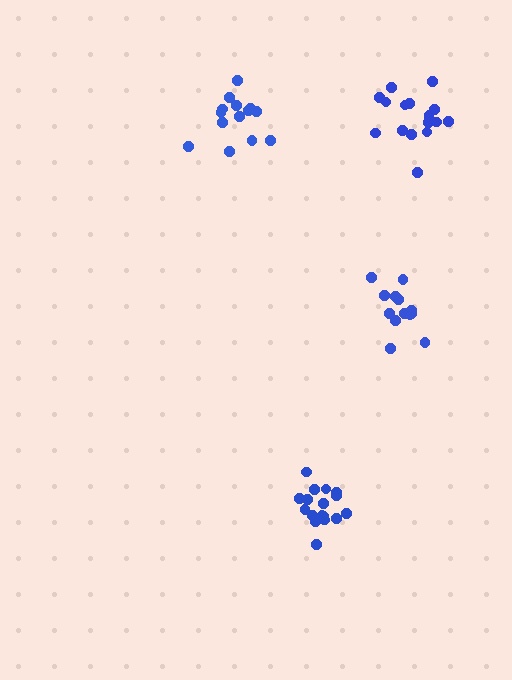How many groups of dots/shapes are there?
There are 4 groups.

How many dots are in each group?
Group 1: 14 dots, Group 2: 13 dots, Group 3: 17 dots, Group 4: 17 dots (61 total).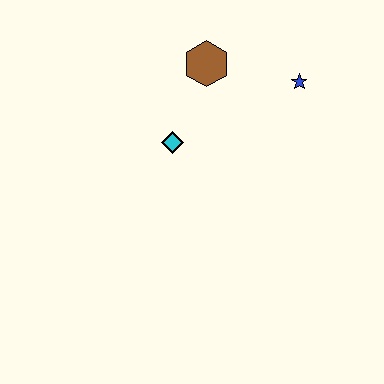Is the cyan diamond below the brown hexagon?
Yes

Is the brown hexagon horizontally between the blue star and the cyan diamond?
Yes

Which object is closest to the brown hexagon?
The cyan diamond is closest to the brown hexagon.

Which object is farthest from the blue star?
The cyan diamond is farthest from the blue star.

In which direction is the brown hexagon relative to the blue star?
The brown hexagon is to the left of the blue star.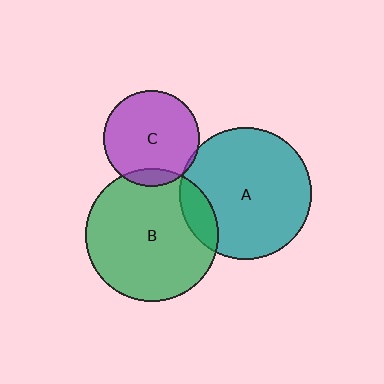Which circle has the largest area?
Circle B (green).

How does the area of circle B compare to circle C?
Approximately 1.9 times.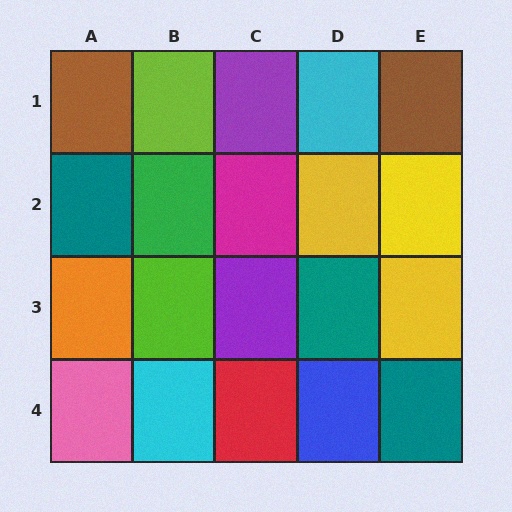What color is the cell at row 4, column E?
Teal.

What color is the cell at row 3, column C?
Purple.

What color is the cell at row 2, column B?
Green.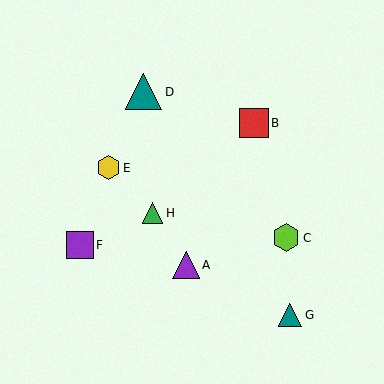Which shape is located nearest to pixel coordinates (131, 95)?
The teal triangle (labeled D) at (144, 92) is nearest to that location.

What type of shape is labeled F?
Shape F is a purple square.